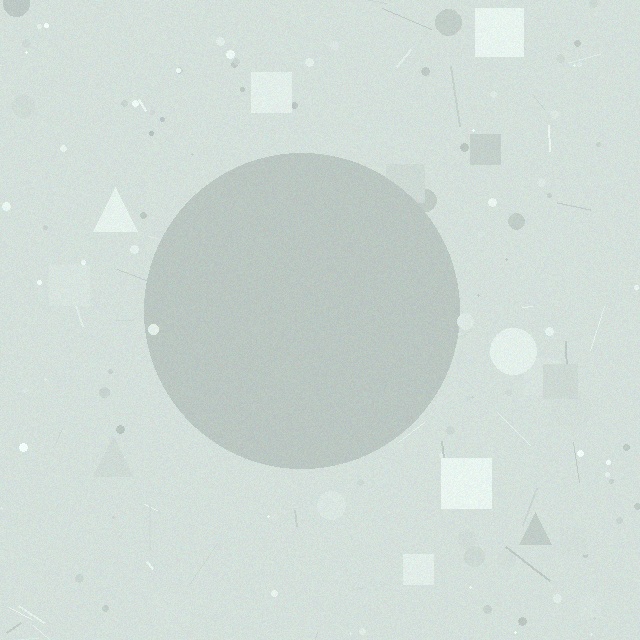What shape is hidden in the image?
A circle is hidden in the image.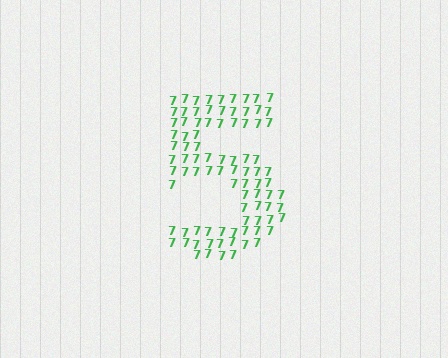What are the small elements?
The small elements are digit 7's.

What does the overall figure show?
The overall figure shows the digit 5.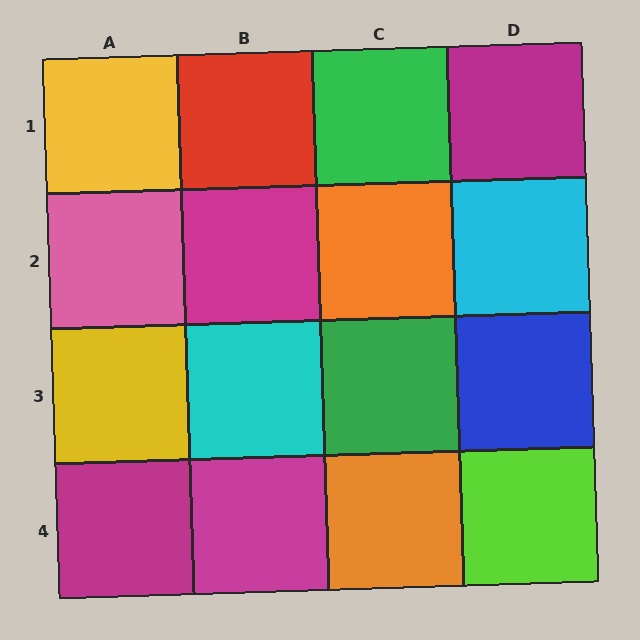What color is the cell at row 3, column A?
Yellow.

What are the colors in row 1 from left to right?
Yellow, red, green, magenta.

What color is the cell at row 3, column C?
Green.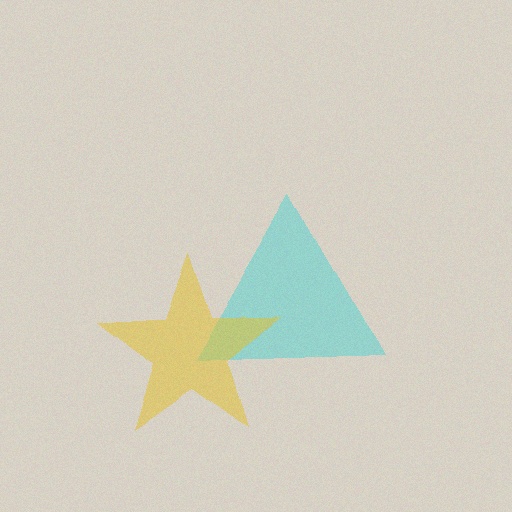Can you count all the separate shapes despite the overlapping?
Yes, there are 2 separate shapes.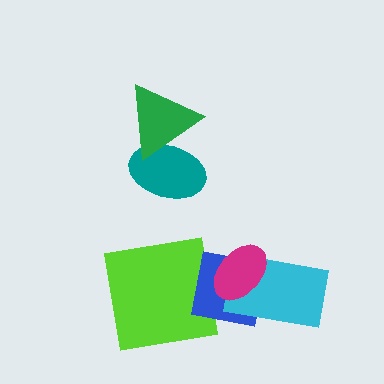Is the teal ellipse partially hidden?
Yes, it is partially covered by another shape.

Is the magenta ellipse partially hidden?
No, no other shape covers it.